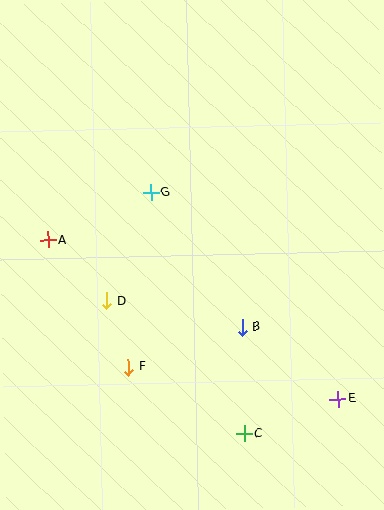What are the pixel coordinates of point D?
Point D is at (107, 301).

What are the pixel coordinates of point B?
Point B is at (242, 327).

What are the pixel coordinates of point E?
Point E is at (338, 399).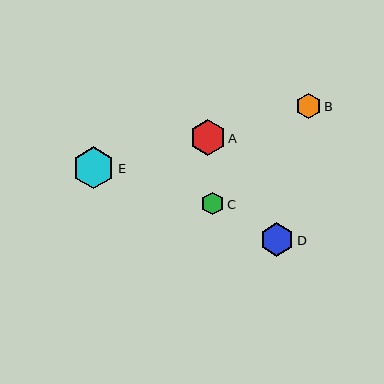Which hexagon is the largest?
Hexagon E is the largest with a size of approximately 42 pixels.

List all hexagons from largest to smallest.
From largest to smallest: E, A, D, B, C.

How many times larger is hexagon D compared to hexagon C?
Hexagon D is approximately 1.5 times the size of hexagon C.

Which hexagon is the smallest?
Hexagon C is the smallest with a size of approximately 23 pixels.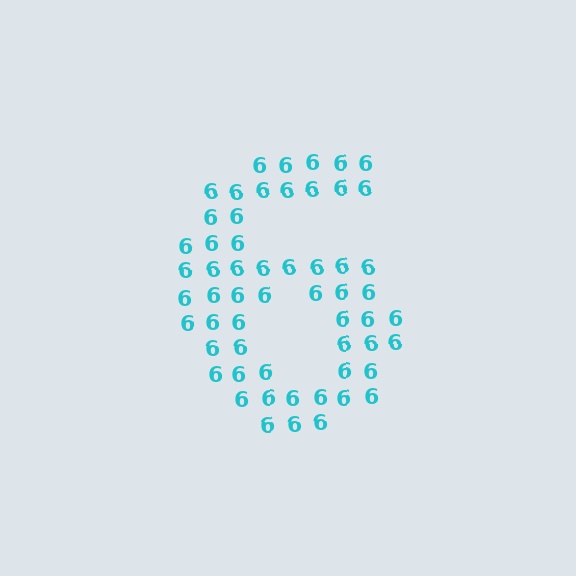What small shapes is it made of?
It is made of small digit 6's.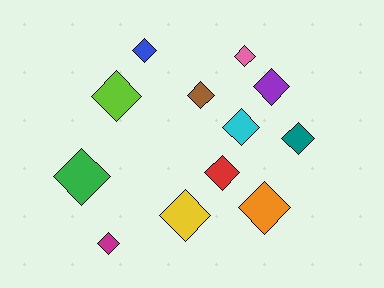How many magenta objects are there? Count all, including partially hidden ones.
There is 1 magenta object.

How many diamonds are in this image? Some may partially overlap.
There are 12 diamonds.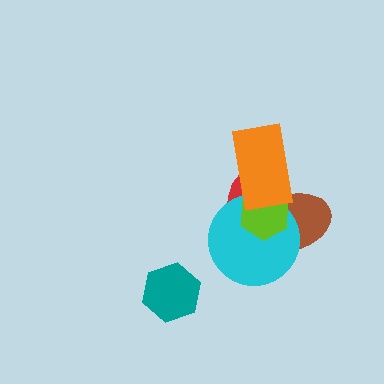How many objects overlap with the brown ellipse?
4 objects overlap with the brown ellipse.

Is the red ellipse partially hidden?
Yes, it is partially covered by another shape.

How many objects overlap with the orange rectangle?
4 objects overlap with the orange rectangle.